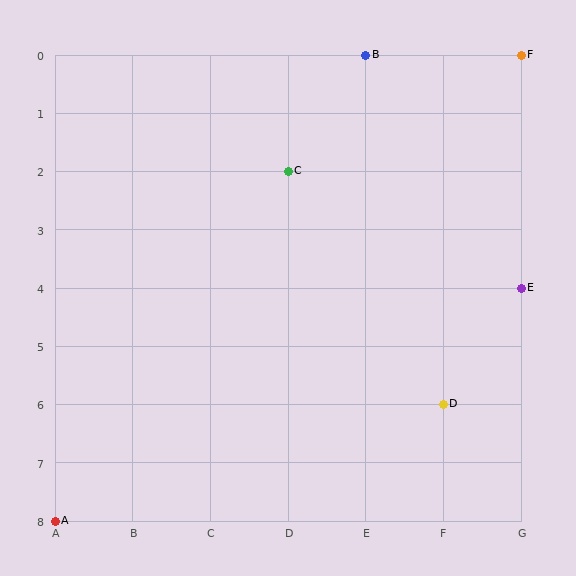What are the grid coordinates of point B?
Point B is at grid coordinates (E, 0).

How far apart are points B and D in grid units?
Points B and D are 1 column and 6 rows apart (about 6.1 grid units diagonally).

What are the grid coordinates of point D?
Point D is at grid coordinates (F, 6).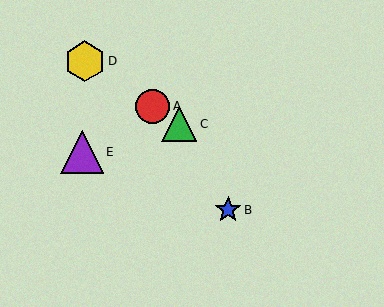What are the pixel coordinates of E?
Object E is at (82, 152).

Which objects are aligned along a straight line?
Objects A, C, D are aligned along a straight line.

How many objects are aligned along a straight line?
3 objects (A, C, D) are aligned along a straight line.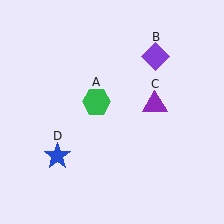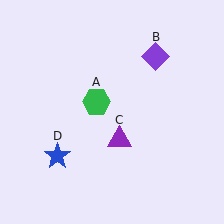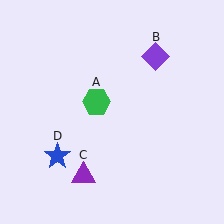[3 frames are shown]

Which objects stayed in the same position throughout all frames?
Green hexagon (object A) and purple diamond (object B) and blue star (object D) remained stationary.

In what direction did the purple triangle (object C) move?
The purple triangle (object C) moved down and to the left.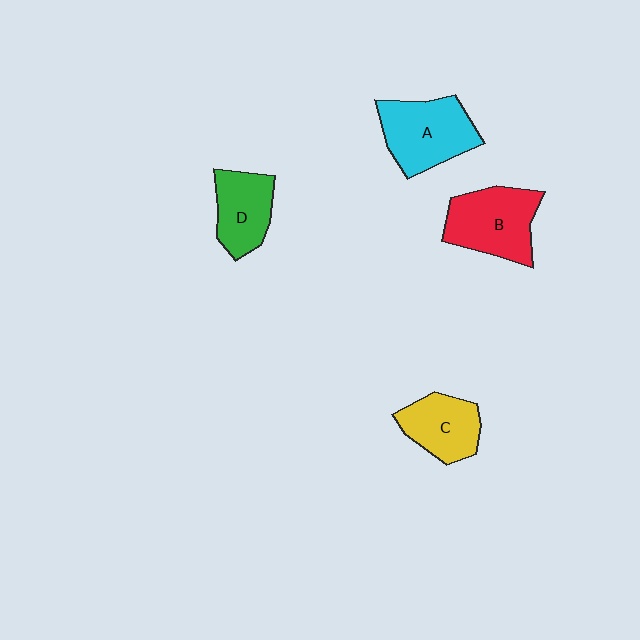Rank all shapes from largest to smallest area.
From largest to smallest: A (cyan), B (red), D (green), C (yellow).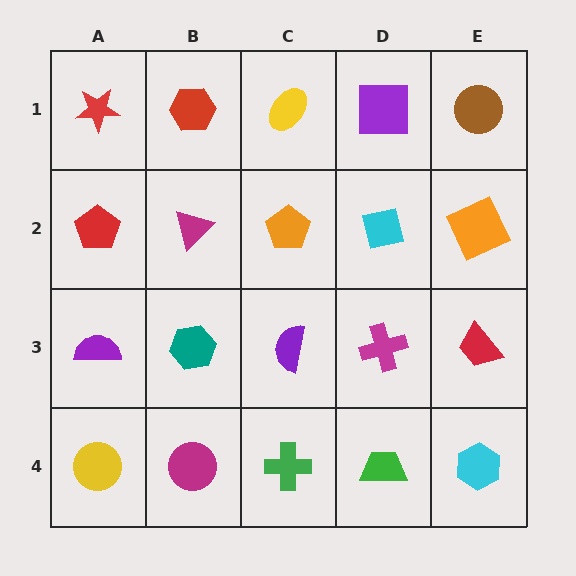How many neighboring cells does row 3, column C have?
4.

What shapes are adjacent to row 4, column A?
A purple semicircle (row 3, column A), a magenta circle (row 4, column B).